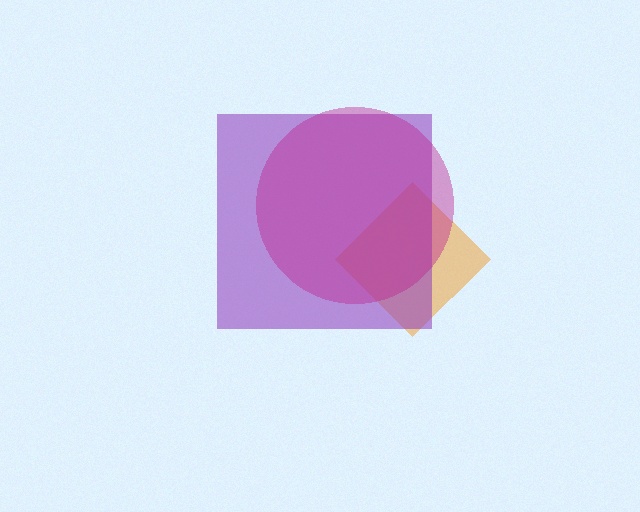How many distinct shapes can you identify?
There are 3 distinct shapes: an orange diamond, a purple square, a magenta circle.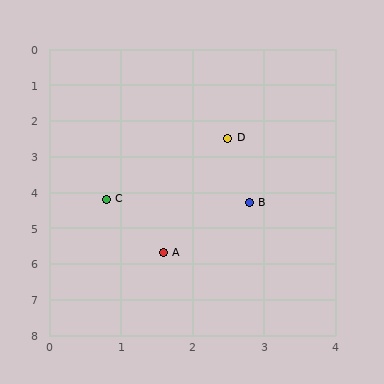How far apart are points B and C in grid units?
Points B and C are about 2.0 grid units apart.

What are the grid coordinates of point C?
Point C is at approximately (0.8, 4.2).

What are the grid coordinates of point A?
Point A is at approximately (1.6, 5.7).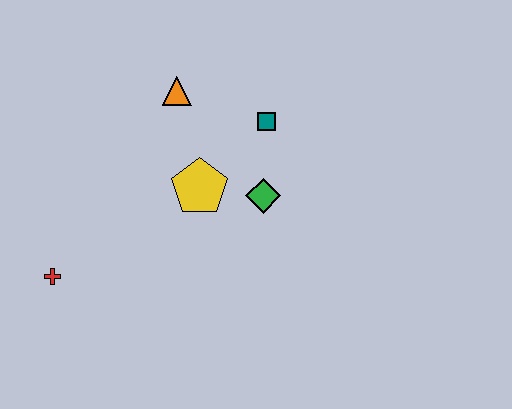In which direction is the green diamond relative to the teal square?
The green diamond is below the teal square.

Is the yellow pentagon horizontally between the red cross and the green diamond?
Yes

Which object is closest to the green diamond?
The yellow pentagon is closest to the green diamond.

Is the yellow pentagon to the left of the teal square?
Yes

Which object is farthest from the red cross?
The teal square is farthest from the red cross.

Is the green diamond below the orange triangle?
Yes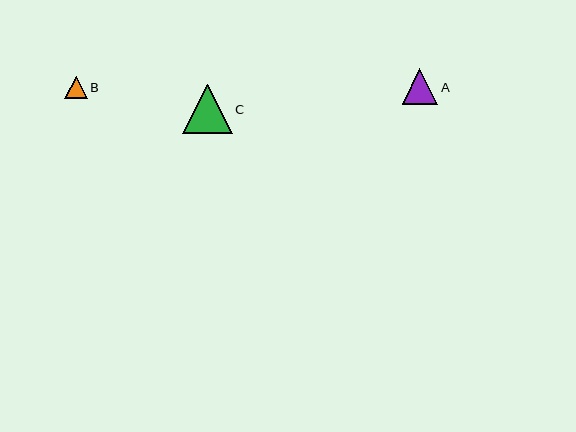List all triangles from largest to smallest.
From largest to smallest: C, A, B.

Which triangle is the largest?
Triangle C is the largest with a size of approximately 49 pixels.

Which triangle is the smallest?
Triangle B is the smallest with a size of approximately 22 pixels.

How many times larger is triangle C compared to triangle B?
Triangle C is approximately 2.2 times the size of triangle B.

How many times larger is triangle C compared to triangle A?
Triangle C is approximately 1.4 times the size of triangle A.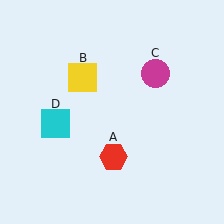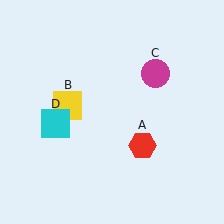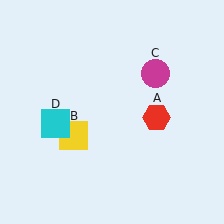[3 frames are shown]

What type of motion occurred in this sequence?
The red hexagon (object A), yellow square (object B) rotated counterclockwise around the center of the scene.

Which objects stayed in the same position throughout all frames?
Magenta circle (object C) and cyan square (object D) remained stationary.